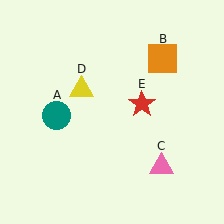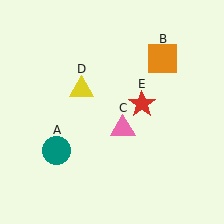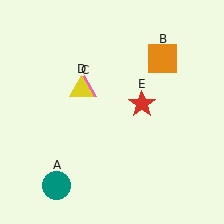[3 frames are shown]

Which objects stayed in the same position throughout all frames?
Orange square (object B) and yellow triangle (object D) and red star (object E) remained stationary.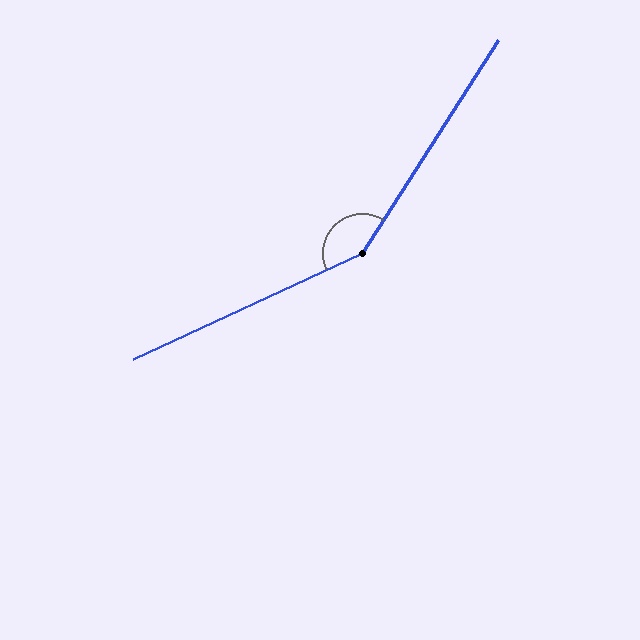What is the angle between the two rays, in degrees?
Approximately 147 degrees.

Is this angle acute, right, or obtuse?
It is obtuse.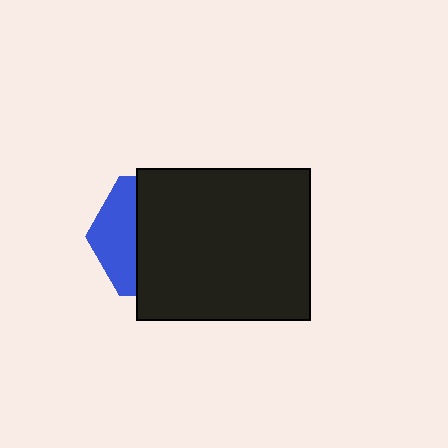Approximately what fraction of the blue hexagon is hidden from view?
Roughly 68% of the blue hexagon is hidden behind the black rectangle.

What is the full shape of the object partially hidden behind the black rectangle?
The partially hidden object is a blue hexagon.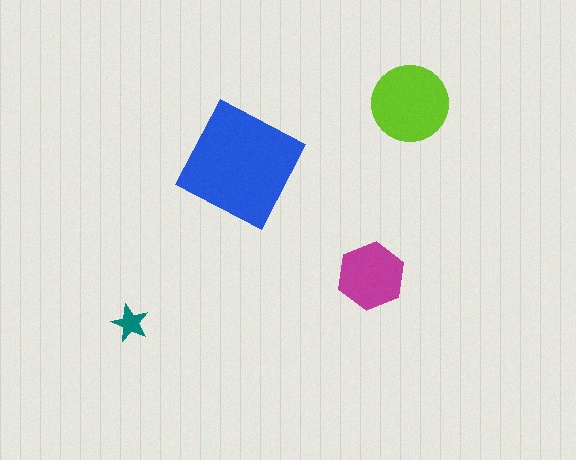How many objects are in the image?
There are 4 objects in the image.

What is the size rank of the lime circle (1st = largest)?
2nd.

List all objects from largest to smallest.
The blue square, the lime circle, the magenta hexagon, the teal star.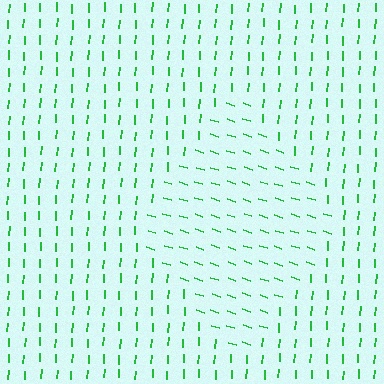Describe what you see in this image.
The image is filled with small green line segments. A diamond region in the image has lines oriented differently from the surrounding lines, creating a visible texture boundary.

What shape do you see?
I see a diamond.